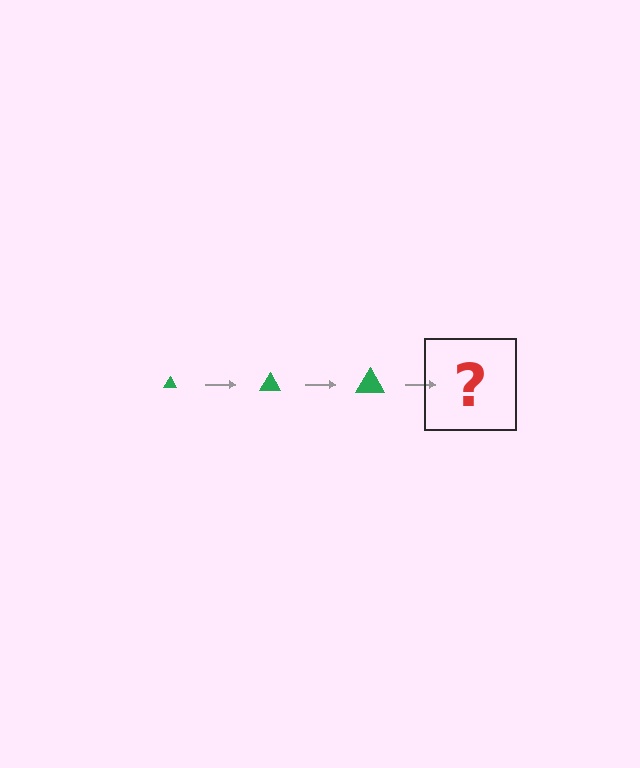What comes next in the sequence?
The next element should be a green triangle, larger than the previous one.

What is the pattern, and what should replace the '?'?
The pattern is that the triangle gets progressively larger each step. The '?' should be a green triangle, larger than the previous one.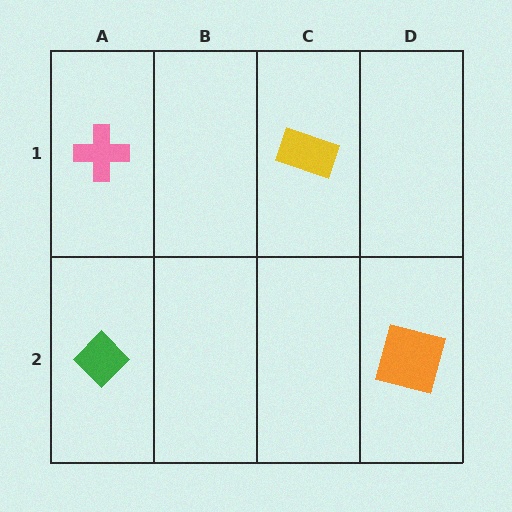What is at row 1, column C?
A yellow rectangle.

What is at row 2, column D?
An orange square.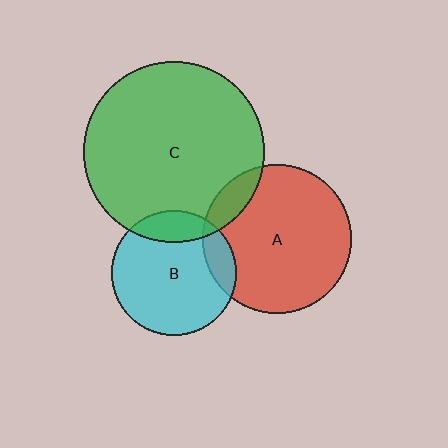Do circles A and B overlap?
Yes.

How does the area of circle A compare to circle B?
Approximately 1.4 times.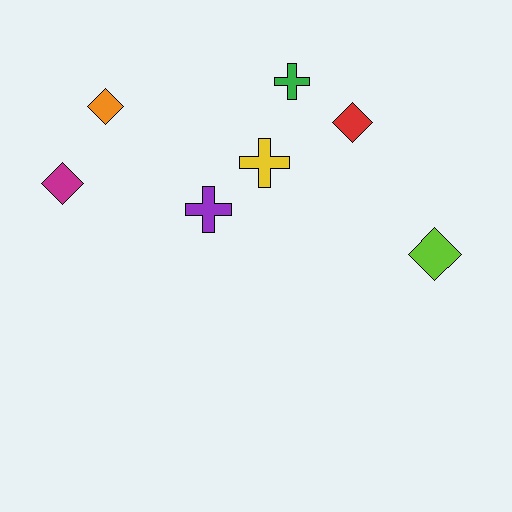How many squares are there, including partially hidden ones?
There are no squares.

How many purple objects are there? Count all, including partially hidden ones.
There is 1 purple object.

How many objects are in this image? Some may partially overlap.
There are 7 objects.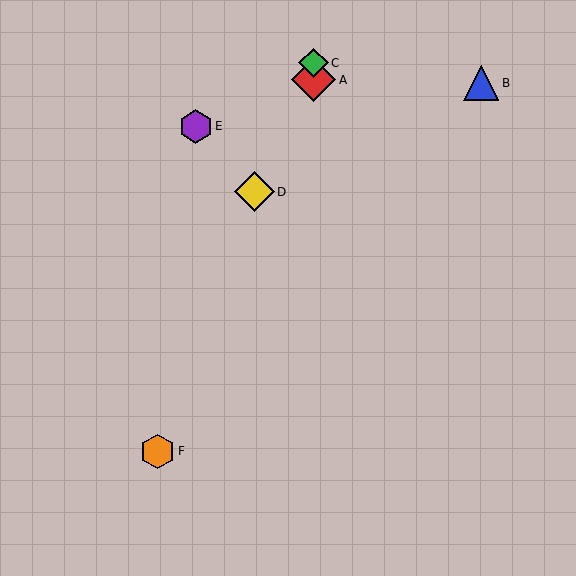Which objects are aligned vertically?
Objects A, C are aligned vertically.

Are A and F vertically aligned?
No, A is at x≈314 and F is at x≈157.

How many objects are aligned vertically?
2 objects (A, C) are aligned vertically.